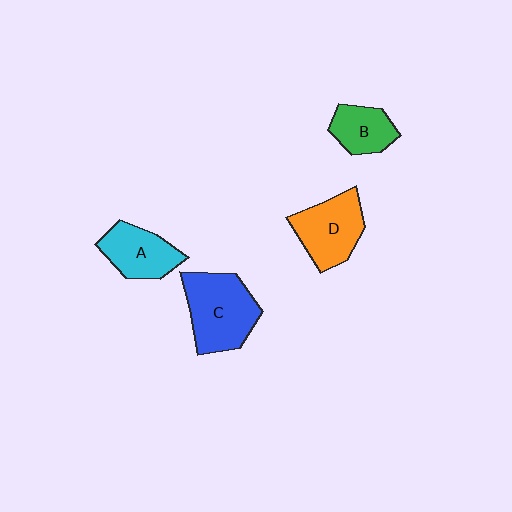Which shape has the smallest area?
Shape B (green).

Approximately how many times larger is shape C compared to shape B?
Approximately 1.8 times.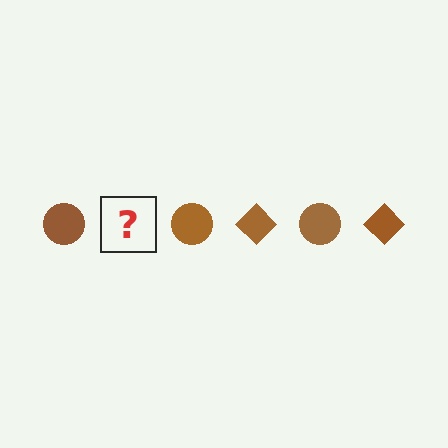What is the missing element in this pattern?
The missing element is a brown diamond.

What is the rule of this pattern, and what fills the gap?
The rule is that the pattern cycles through circle, diamond shapes in brown. The gap should be filled with a brown diamond.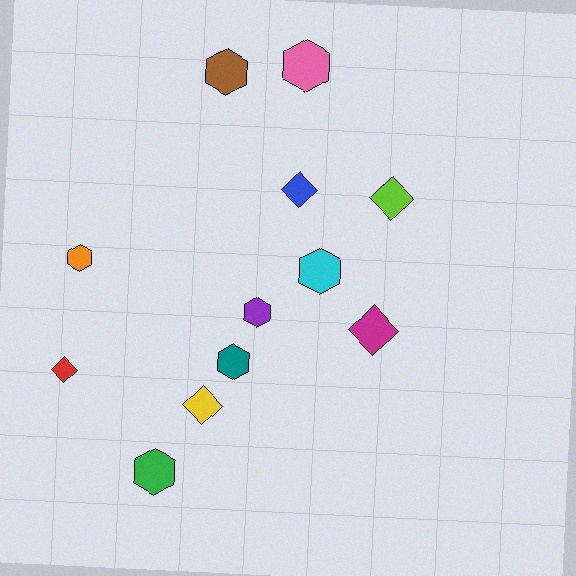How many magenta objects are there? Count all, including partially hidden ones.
There is 1 magenta object.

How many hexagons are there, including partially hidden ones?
There are 7 hexagons.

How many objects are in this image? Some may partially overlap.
There are 12 objects.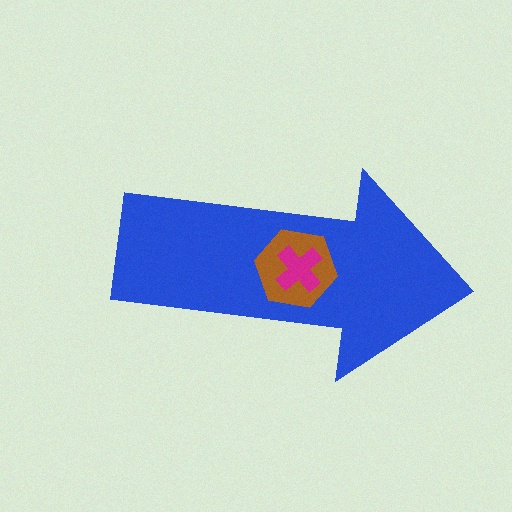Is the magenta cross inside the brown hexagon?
Yes.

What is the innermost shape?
The magenta cross.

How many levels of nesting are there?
3.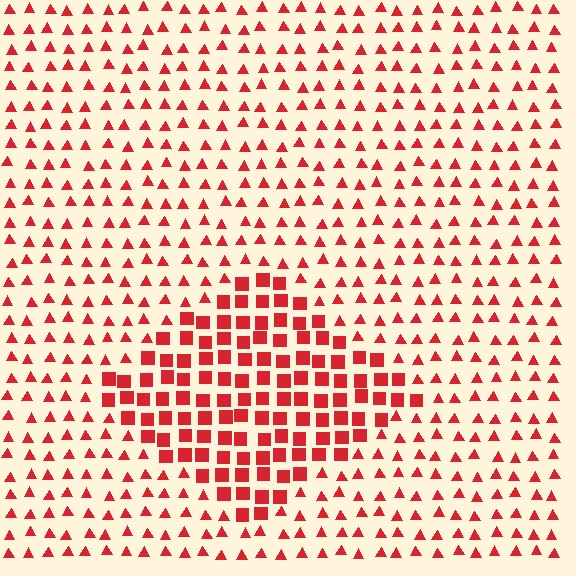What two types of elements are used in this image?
The image uses squares inside the diamond region and triangles outside it.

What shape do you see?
I see a diamond.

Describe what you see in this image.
The image is filled with small red elements arranged in a uniform grid. A diamond-shaped region contains squares, while the surrounding area contains triangles. The boundary is defined purely by the change in element shape.